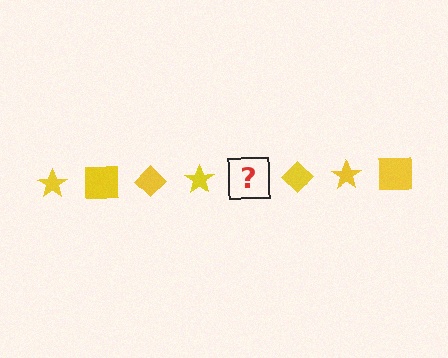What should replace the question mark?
The question mark should be replaced with a yellow square.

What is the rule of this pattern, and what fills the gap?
The rule is that the pattern cycles through star, square, diamond shapes in yellow. The gap should be filled with a yellow square.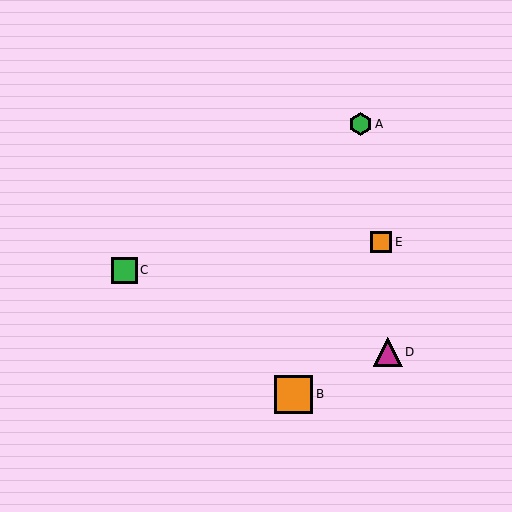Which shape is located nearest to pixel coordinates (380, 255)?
The orange square (labeled E) at (381, 242) is nearest to that location.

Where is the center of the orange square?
The center of the orange square is at (294, 394).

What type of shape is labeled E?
Shape E is an orange square.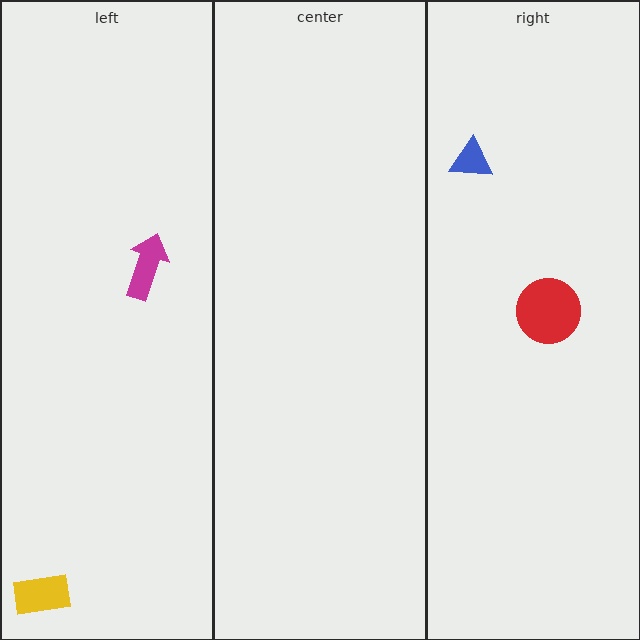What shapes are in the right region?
The blue triangle, the red circle.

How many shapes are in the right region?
2.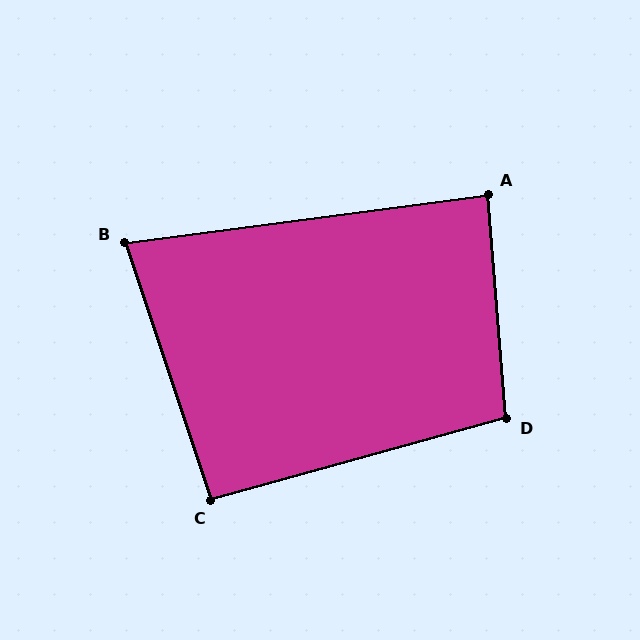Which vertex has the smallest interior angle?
B, at approximately 79 degrees.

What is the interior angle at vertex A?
Approximately 87 degrees (approximately right).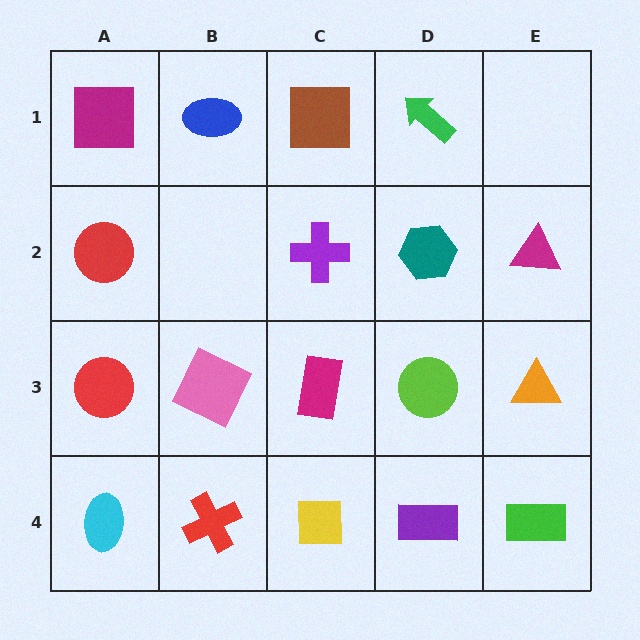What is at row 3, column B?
A pink square.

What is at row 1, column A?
A magenta square.